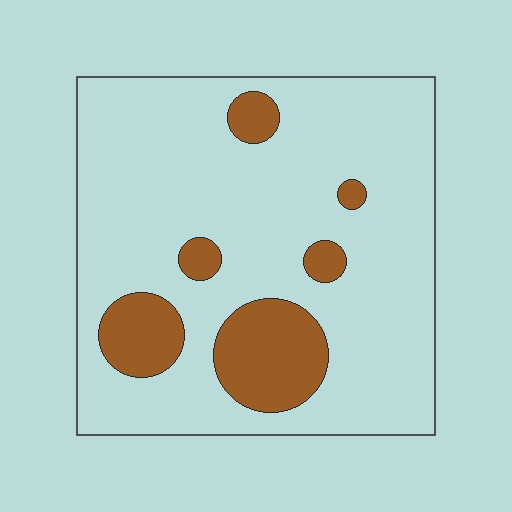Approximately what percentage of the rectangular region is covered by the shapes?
Approximately 15%.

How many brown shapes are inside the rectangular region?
6.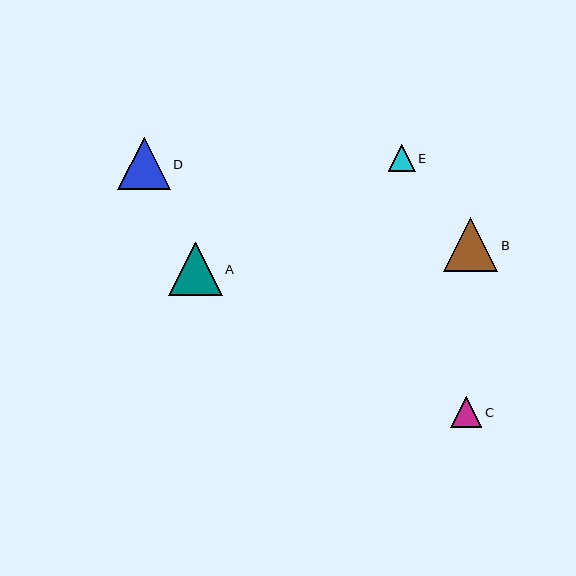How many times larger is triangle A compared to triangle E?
Triangle A is approximately 2.0 times the size of triangle E.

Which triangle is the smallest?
Triangle E is the smallest with a size of approximately 27 pixels.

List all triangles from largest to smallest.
From largest to smallest: B, A, D, C, E.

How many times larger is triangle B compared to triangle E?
Triangle B is approximately 2.0 times the size of triangle E.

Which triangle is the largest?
Triangle B is the largest with a size of approximately 54 pixels.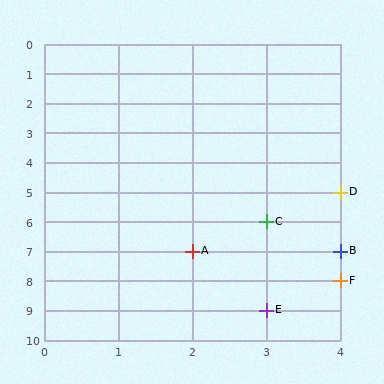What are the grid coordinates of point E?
Point E is at grid coordinates (3, 9).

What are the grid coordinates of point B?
Point B is at grid coordinates (4, 7).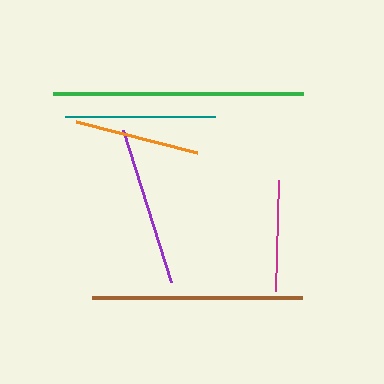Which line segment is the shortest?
The magenta line is the shortest at approximately 112 pixels.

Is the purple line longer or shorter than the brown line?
The brown line is longer than the purple line.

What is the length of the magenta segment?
The magenta segment is approximately 112 pixels long.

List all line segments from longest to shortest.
From longest to shortest: green, brown, purple, teal, orange, magenta.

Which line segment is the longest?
The green line is the longest at approximately 250 pixels.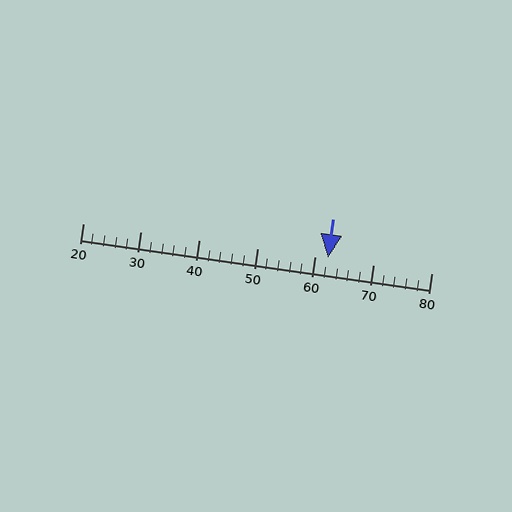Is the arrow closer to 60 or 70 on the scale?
The arrow is closer to 60.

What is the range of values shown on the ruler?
The ruler shows values from 20 to 80.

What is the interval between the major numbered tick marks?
The major tick marks are spaced 10 units apart.